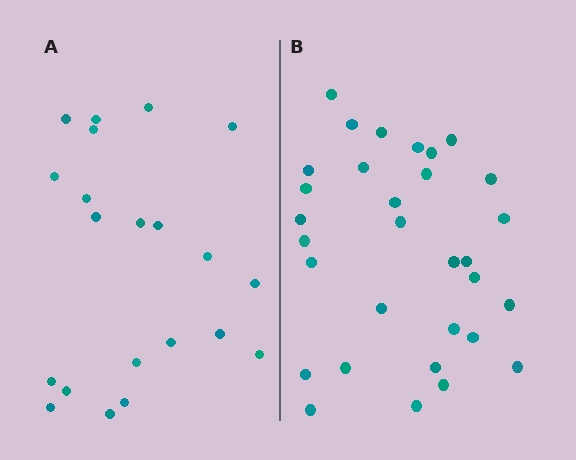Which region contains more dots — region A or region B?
Region B (the right region) has more dots.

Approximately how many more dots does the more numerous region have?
Region B has roughly 10 or so more dots than region A.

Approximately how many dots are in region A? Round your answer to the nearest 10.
About 20 dots. (The exact count is 21, which rounds to 20.)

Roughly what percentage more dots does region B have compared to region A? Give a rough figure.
About 50% more.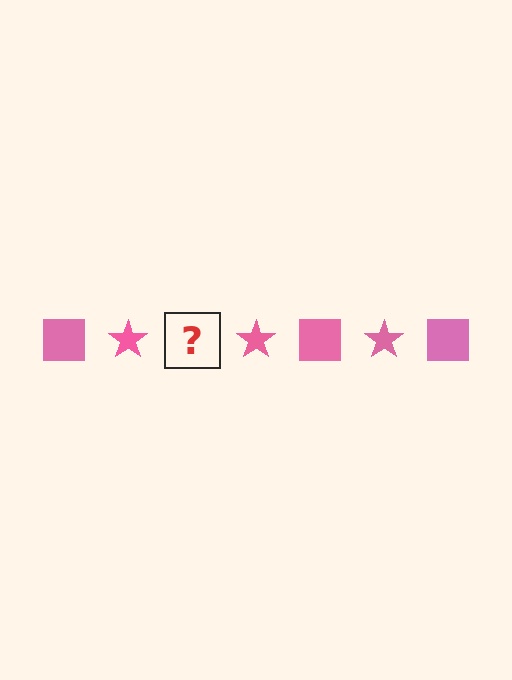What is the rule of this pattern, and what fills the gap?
The rule is that the pattern cycles through square, star shapes in pink. The gap should be filled with a pink square.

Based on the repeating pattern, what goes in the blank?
The blank should be a pink square.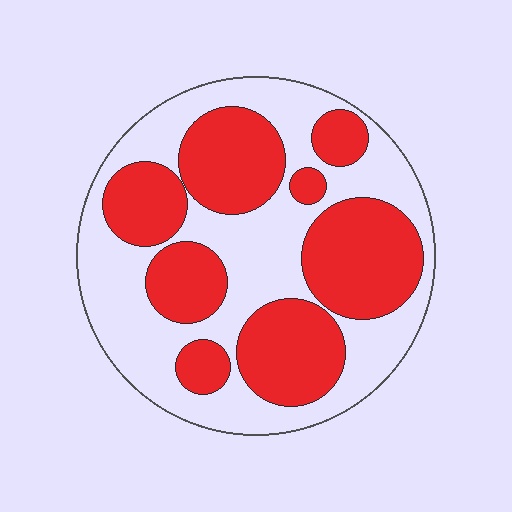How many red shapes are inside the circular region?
8.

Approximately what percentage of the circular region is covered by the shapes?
Approximately 45%.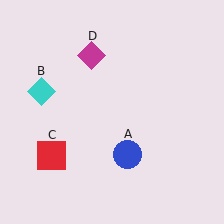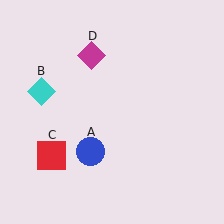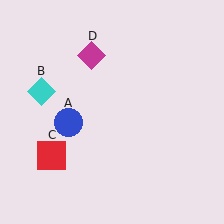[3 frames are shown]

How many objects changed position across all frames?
1 object changed position: blue circle (object A).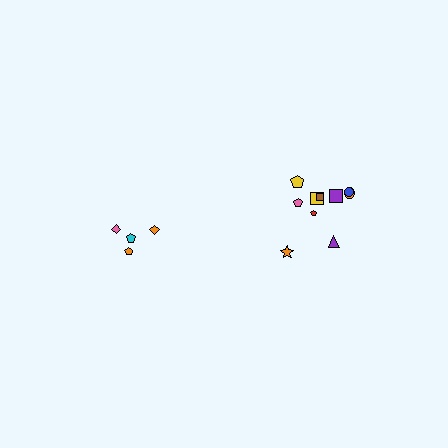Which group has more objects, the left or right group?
The right group.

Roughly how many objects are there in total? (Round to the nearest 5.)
Roughly 15 objects in total.